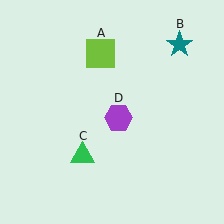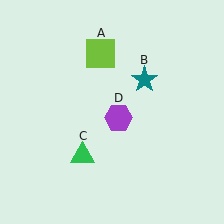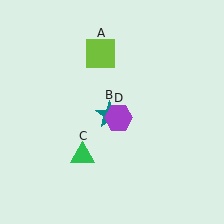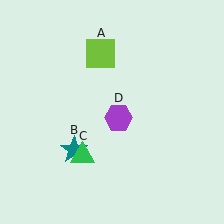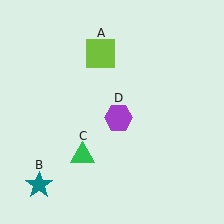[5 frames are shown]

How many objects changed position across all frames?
1 object changed position: teal star (object B).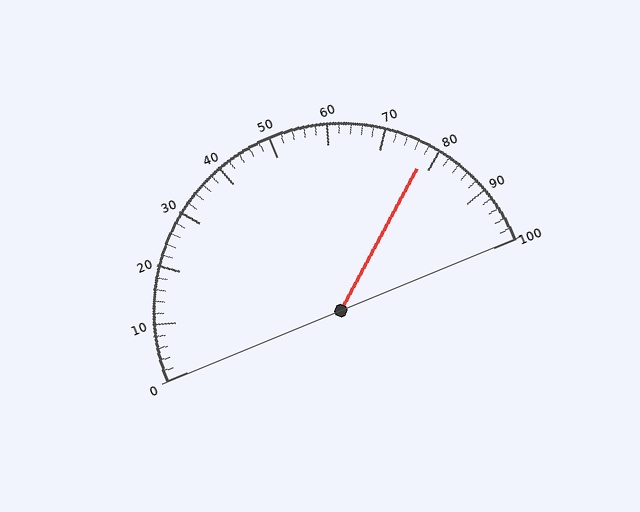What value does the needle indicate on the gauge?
The needle indicates approximately 78.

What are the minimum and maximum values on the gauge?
The gauge ranges from 0 to 100.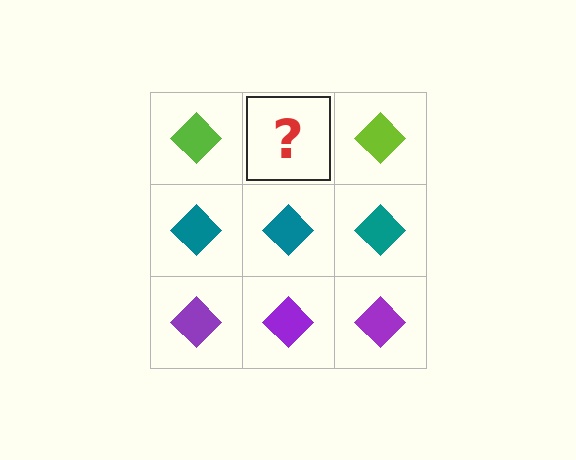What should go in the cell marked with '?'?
The missing cell should contain a lime diamond.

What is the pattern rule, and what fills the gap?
The rule is that each row has a consistent color. The gap should be filled with a lime diamond.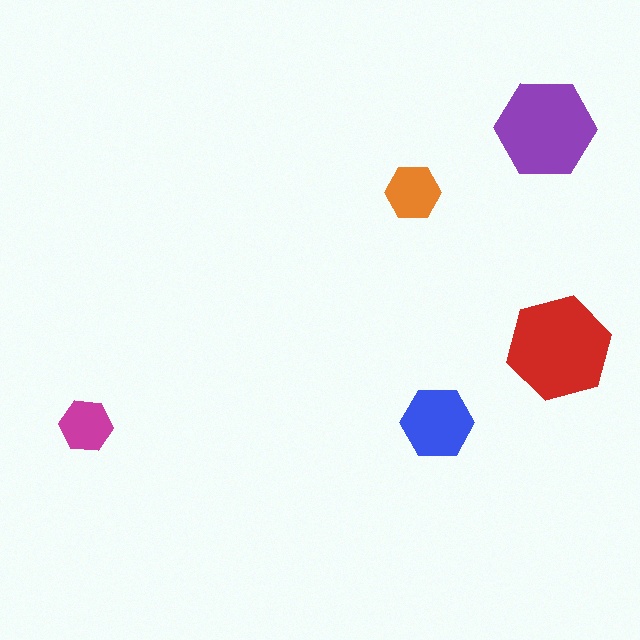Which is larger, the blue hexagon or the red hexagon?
The red one.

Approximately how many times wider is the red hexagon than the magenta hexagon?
About 2 times wider.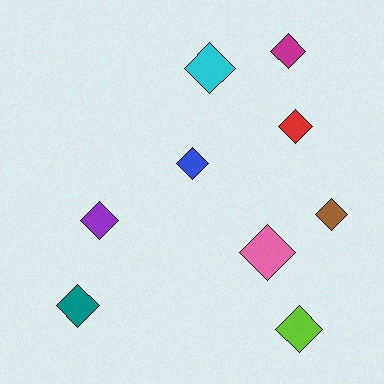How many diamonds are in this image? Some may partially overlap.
There are 9 diamonds.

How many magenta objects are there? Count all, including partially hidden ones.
There is 1 magenta object.